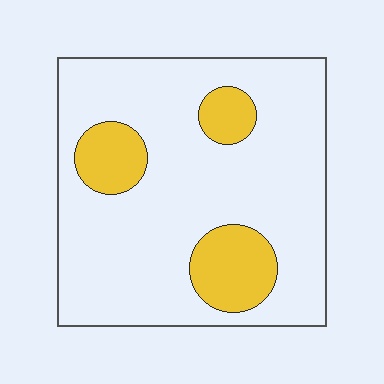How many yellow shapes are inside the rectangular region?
3.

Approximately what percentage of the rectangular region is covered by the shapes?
Approximately 20%.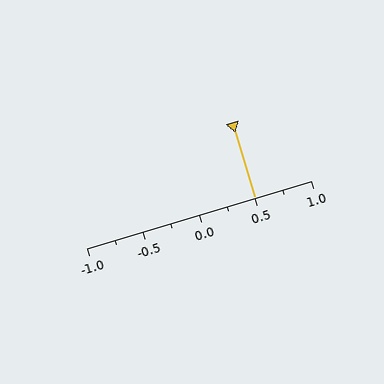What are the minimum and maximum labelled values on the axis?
The axis runs from -1.0 to 1.0.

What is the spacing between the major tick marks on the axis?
The major ticks are spaced 0.5 apart.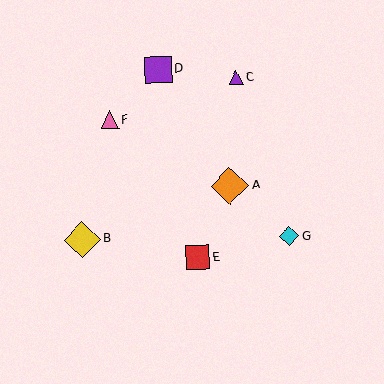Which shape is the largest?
The orange diamond (labeled A) is the largest.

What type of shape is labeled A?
Shape A is an orange diamond.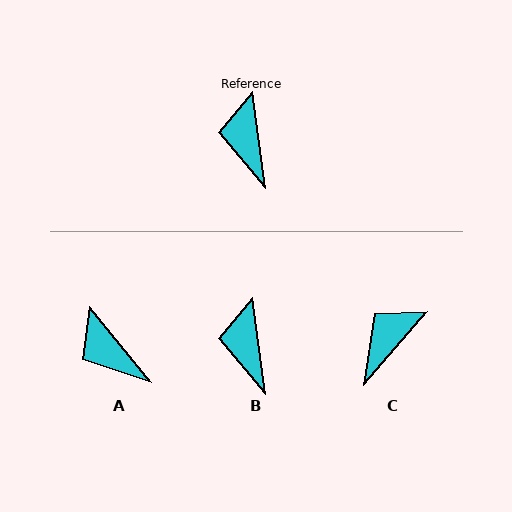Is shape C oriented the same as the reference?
No, it is off by about 48 degrees.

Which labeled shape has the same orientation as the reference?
B.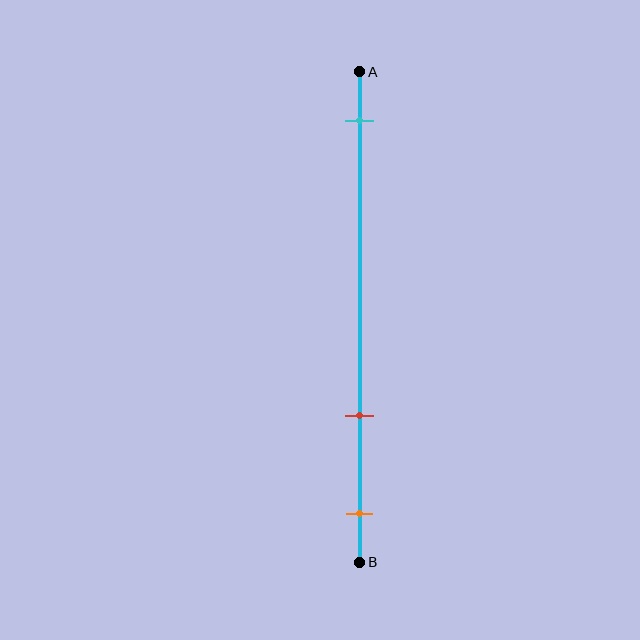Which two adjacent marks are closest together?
The red and orange marks are the closest adjacent pair.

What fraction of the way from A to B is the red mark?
The red mark is approximately 70% (0.7) of the way from A to B.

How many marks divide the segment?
There are 3 marks dividing the segment.